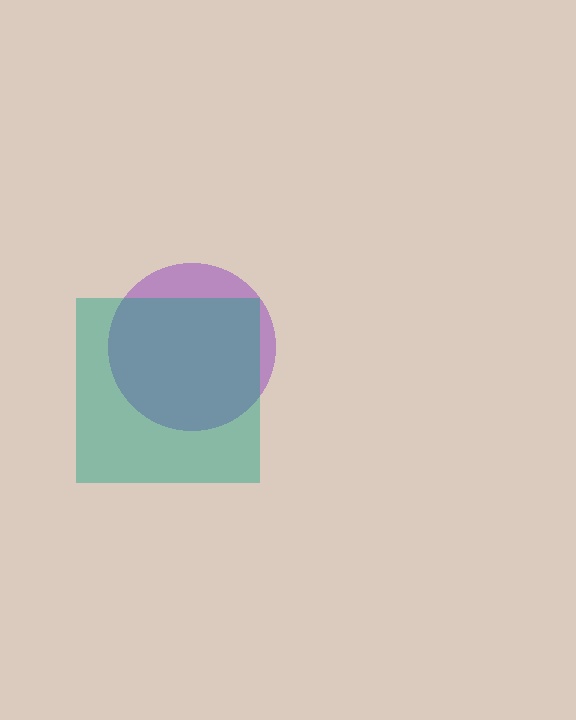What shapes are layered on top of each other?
The layered shapes are: a purple circle, a teal square.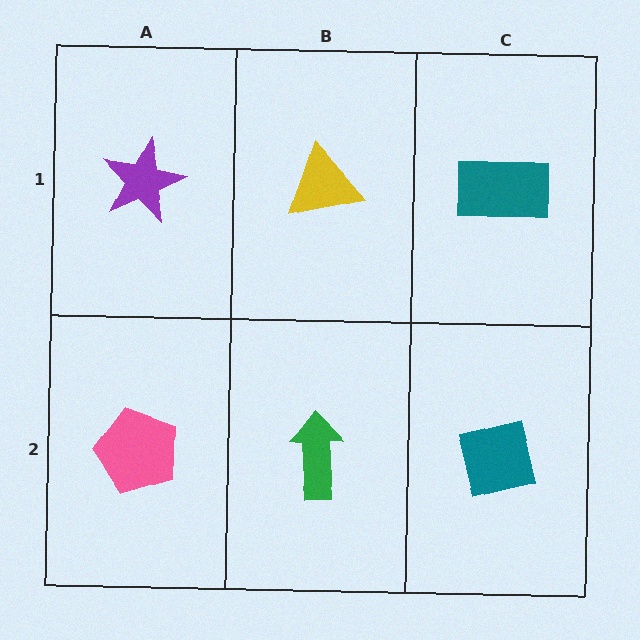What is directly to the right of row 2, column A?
A green arrow.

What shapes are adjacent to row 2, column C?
A teal rectangle (row 1, column C), a green arrow (row 2, column B).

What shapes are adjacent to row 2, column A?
A purple star (row 1, column A), a green arrow (row 2, column B).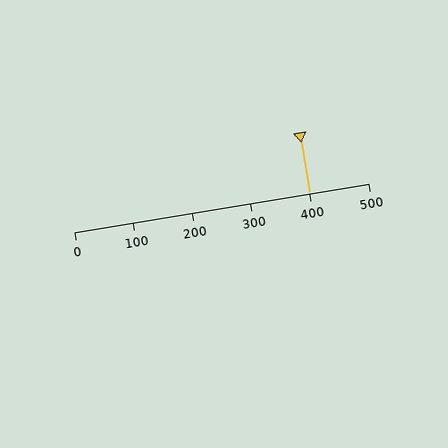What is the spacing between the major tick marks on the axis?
The major ticks are spaced 100 apart.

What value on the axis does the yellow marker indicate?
The marker indicates approximately 400.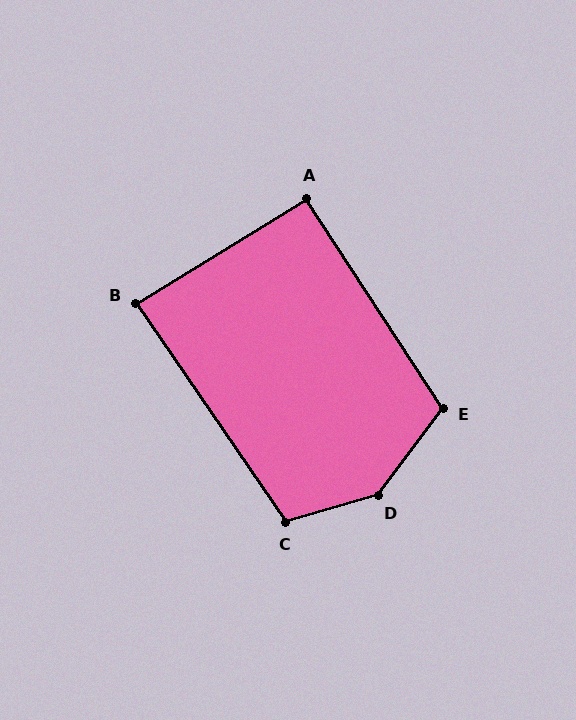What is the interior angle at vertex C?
Approximately 108 degrees (obtuse).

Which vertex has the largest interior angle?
D, at approximately 143 degrees.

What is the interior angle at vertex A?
Approximately 92 degrees (approximately right).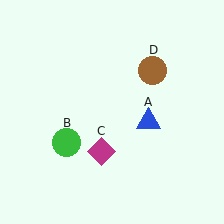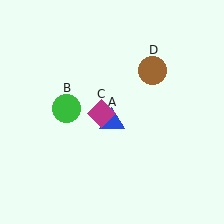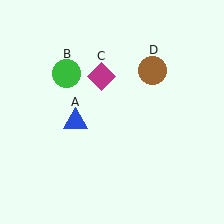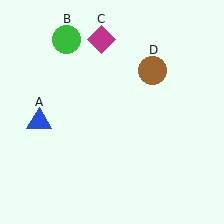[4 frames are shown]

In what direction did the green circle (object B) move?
The green circle (object B) moved up.